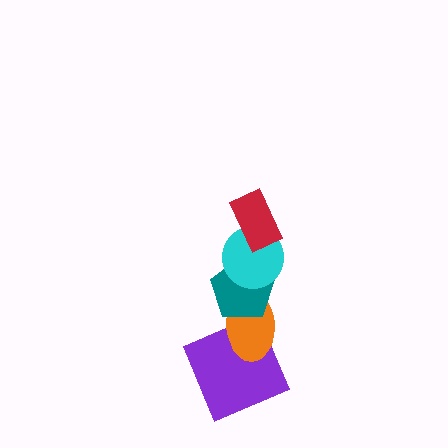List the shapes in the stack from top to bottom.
From top to bottom: the red rectangle, the cyan circle, the teal pentagon, the orange ellipse, the purple square.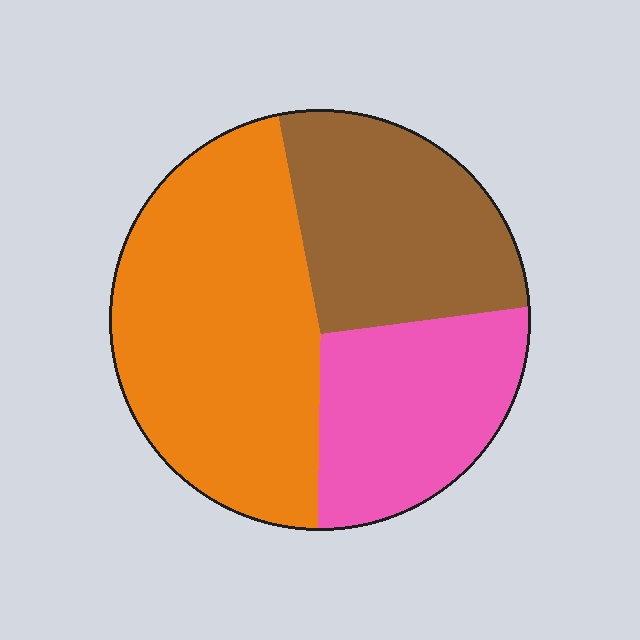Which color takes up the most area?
Orange, at roughly 45%.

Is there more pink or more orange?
Orange.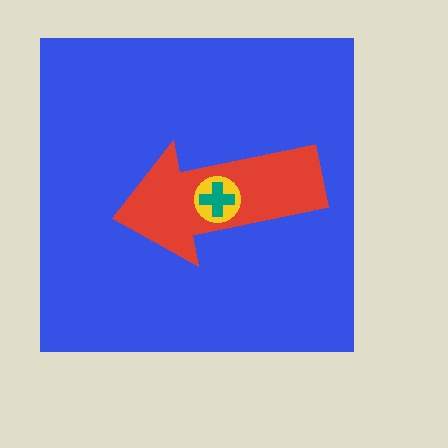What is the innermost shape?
The teal cross.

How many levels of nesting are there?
4.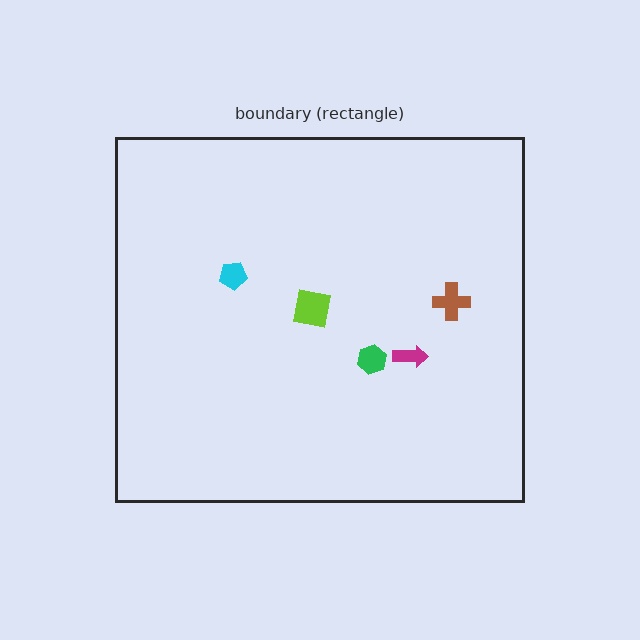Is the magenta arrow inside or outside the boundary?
Inside.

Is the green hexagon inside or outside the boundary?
Inside.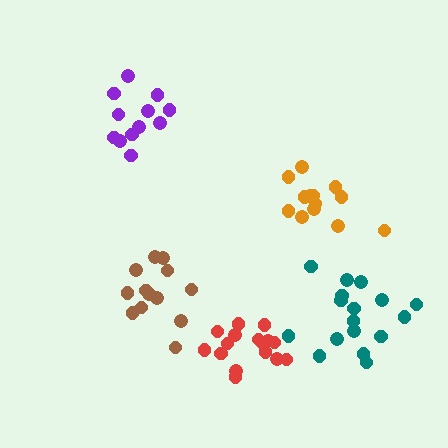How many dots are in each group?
Group 1: 12 dots, Group 2: 13 dots, Group 3: 16 dots, Group 4: 13 dots, Group 5: 17 dots (71 total).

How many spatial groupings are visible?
There are 5 spatial groupings.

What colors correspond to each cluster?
The clusters are colored: purple, brown, red, orange, teal.